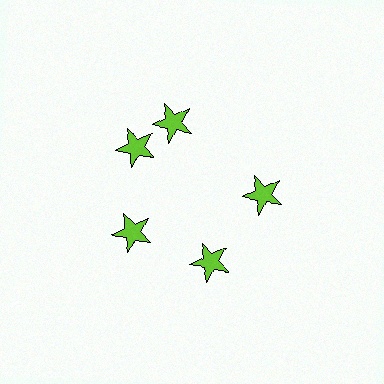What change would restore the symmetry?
The symmetry would be restored by rotating it back into even spacing with its neighbors so that all 5 stars sit at equal angles and equal distance from the center.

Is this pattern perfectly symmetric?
No. The 5 lime stars are arranged in a ring, but one element near the 1 o'clock position is rotated out of alignment along the ring, breaking the 5-fold rotational symmetry.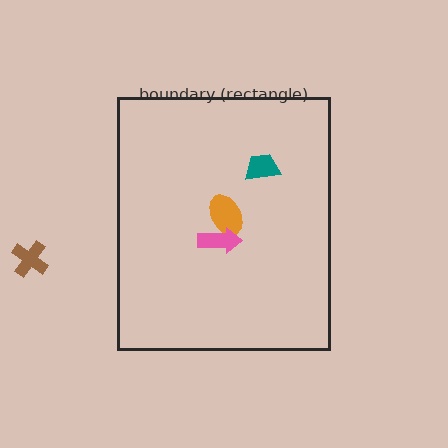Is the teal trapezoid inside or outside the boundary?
Inside.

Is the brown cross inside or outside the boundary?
Outside.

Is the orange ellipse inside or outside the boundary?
Inside.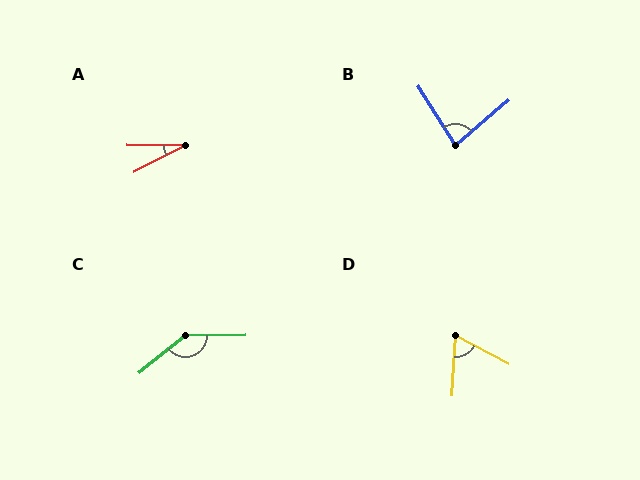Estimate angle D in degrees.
Approximately 65 degrees.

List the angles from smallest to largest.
A (27°), D (65°), B (82°), C (141°).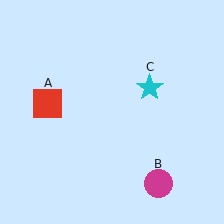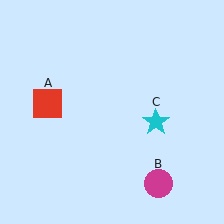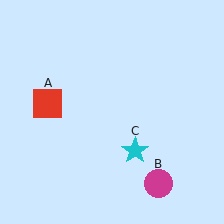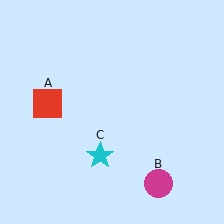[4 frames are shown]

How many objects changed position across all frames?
1 object changed position: cyan star (object C).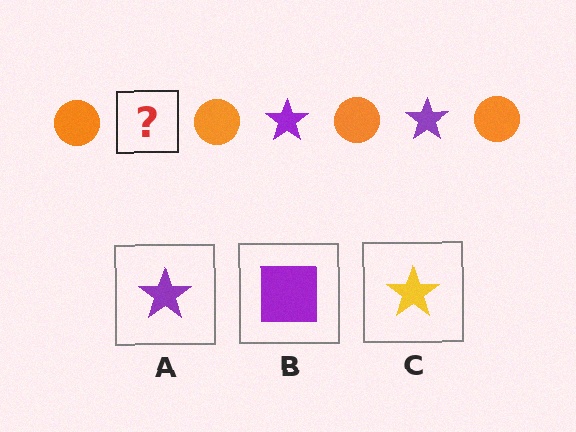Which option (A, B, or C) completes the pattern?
A.